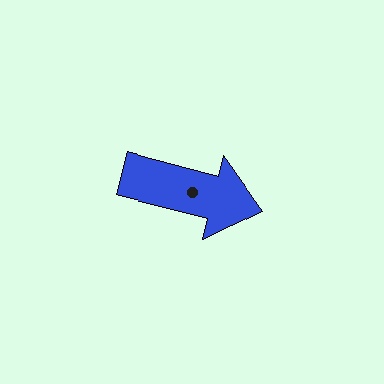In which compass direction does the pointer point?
East.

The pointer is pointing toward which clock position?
Roughly 3 o'clock.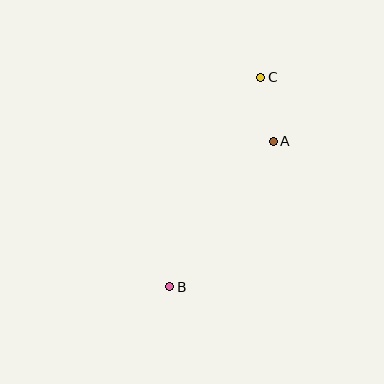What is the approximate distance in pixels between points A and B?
The distance between A and B is approximately 178 pixels.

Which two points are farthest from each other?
Points B and C are farthest from each other.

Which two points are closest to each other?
Points A and C are closest to each other.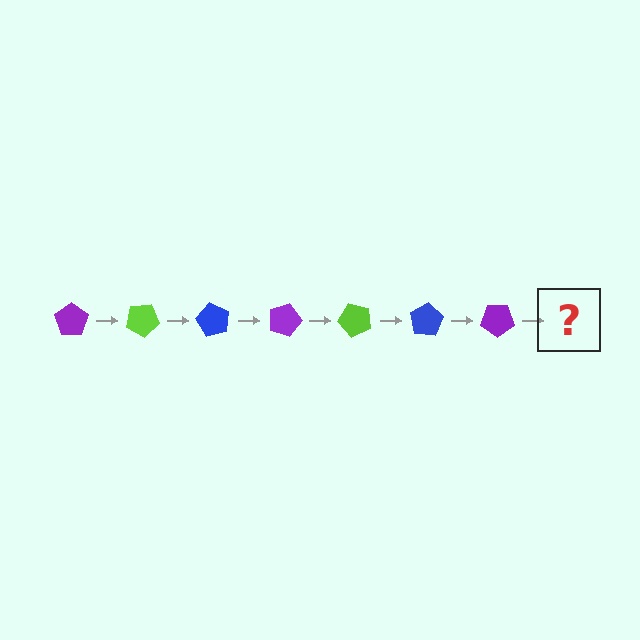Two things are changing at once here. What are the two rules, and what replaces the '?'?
The two rules are that it rotates 30 degrees each step and the color cycles through purple, lime, and blue. The '?' should be a lime pentagon, rotated 210 degrees from the start.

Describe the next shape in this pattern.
It should be a lime pentagon, rotated 210 degrees from the start.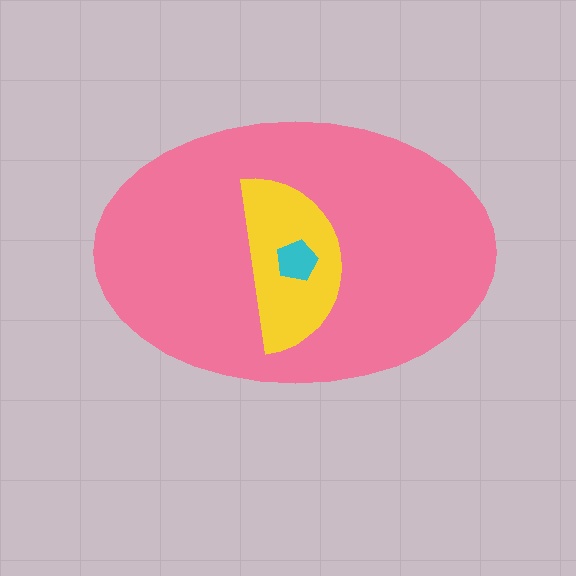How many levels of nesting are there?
3.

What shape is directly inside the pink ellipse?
The yellow semicircle.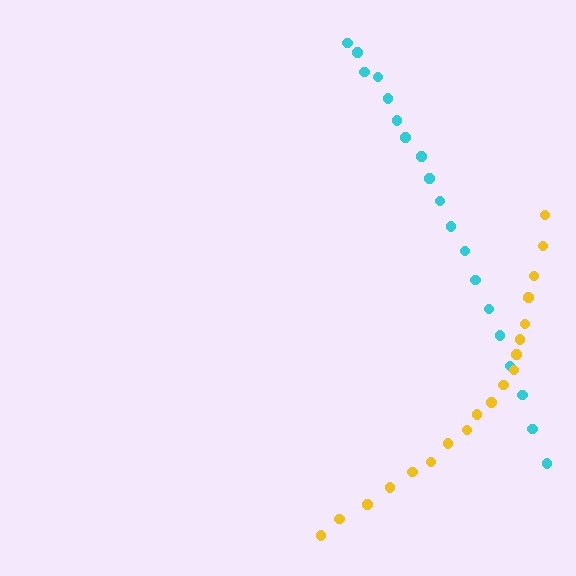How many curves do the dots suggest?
There are 2 distinct paths.